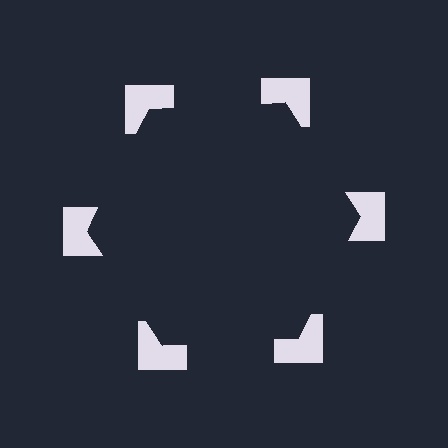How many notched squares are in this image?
There are 6 — one at each vertex of the illusory hexagon.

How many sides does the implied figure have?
6 sides.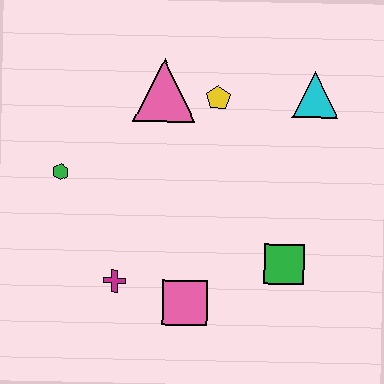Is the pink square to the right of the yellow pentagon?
No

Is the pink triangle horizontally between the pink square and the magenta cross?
Yes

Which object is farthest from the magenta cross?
The cyan triangle is farthest from the magenta cross.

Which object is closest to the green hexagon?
The magenta cross is closest to the green hexagon.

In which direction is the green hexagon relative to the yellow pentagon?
The green hexagon is to the left of the yellow pentagon.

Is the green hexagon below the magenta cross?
No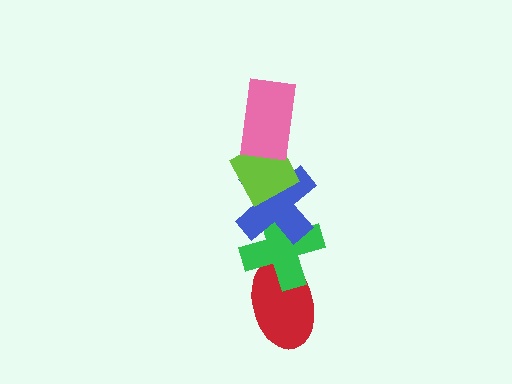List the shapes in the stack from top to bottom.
From top to bottom: the pink rectangle, the lime diamond, the blue cross, the green cross, the red ellipse.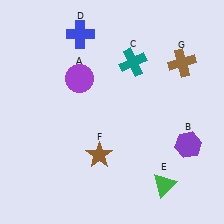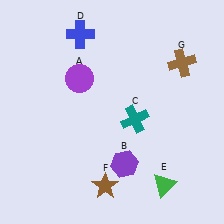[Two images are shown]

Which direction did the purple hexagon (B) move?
The purple hexagon (B) moved left.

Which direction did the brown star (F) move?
The brown star (F) moved down.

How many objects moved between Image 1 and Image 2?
3 objects moved between the two images.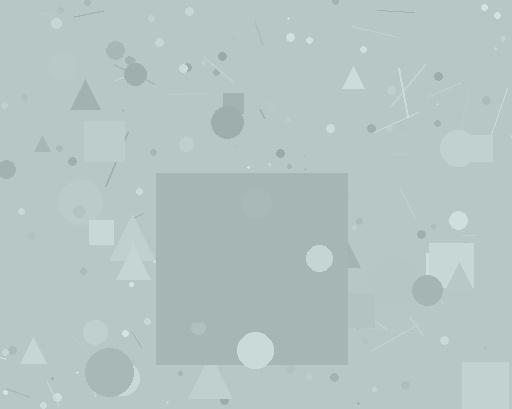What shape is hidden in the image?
A square is hidden in the image.